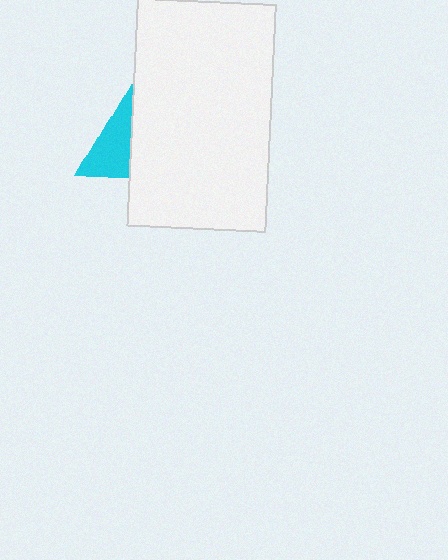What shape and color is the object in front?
The object in front is a white rectangle.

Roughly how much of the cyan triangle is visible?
A small part of it is visible (roughly 38%).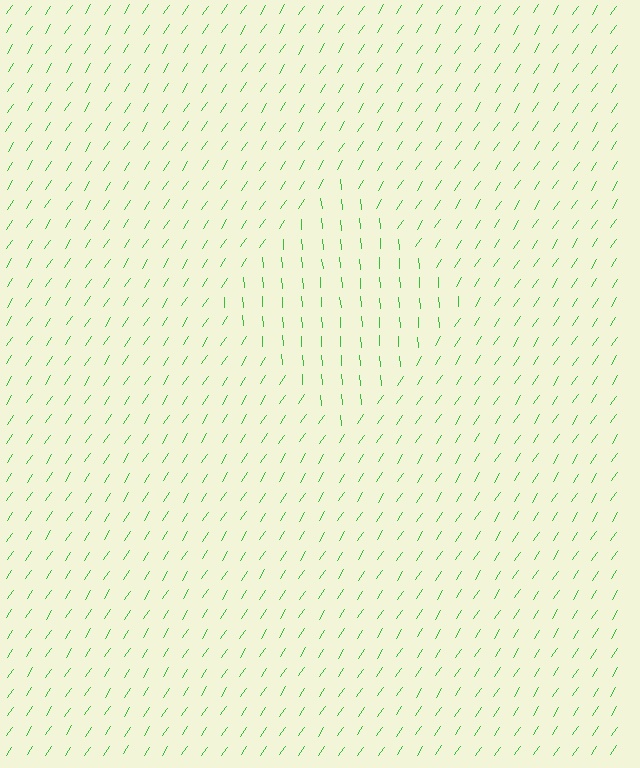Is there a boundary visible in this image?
Yes, there is a texture boundary formed by a change in line orientation.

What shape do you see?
I see a diamond.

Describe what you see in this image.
The image is filled with small green line segments. A diamond region in the image has lines oriented differently from the surrounding lines, creating a visible texture boundary.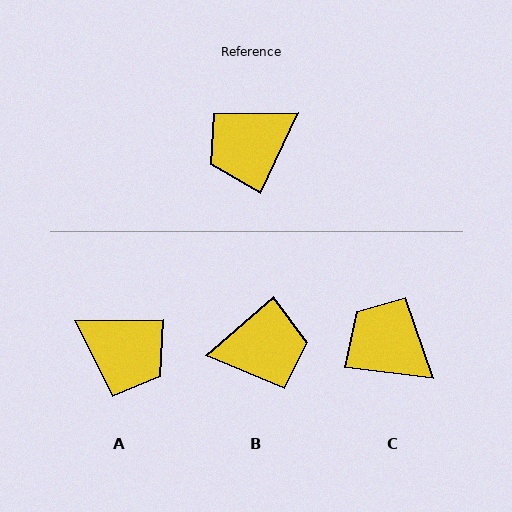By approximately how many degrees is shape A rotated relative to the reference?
Approximately 116 degrees counter-clockwise.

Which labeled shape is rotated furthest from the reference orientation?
B, about 156 degrees away.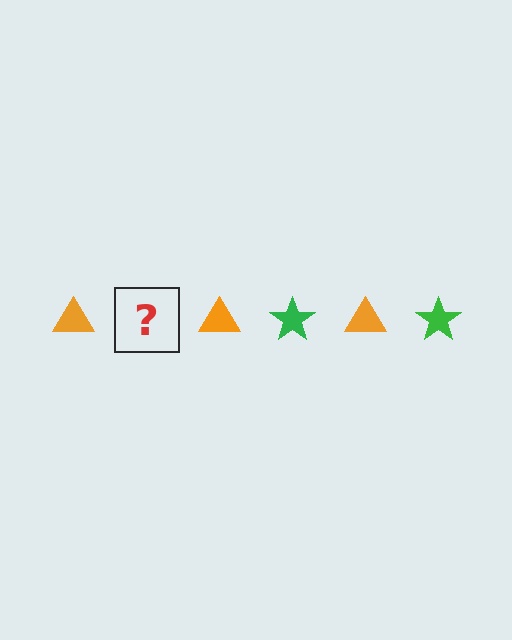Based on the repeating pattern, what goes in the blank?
The blank should be a green star.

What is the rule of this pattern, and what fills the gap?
The rule is that the pattern alternates between orange triangle and green star. The gap should be filled with a green star.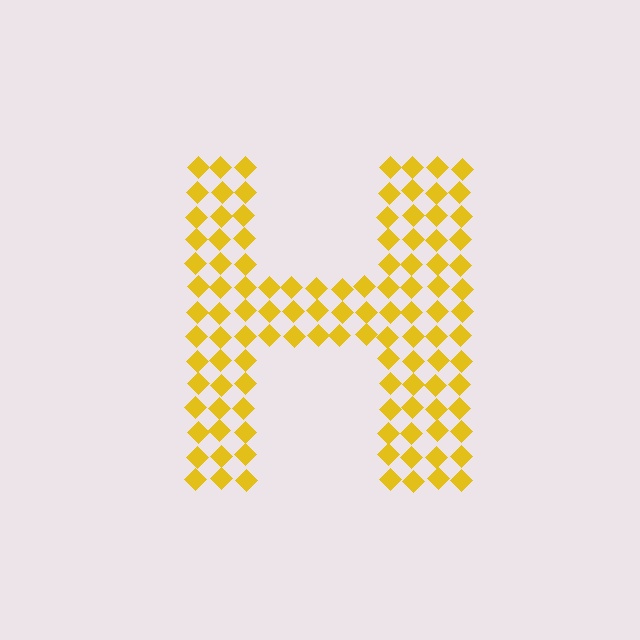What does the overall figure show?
The overall figure shows the letter H.